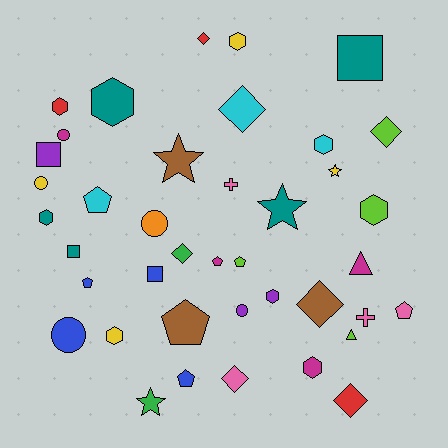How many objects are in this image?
There are 40 objects.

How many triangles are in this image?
There are 2 triangles.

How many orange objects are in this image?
There is 1 orange object.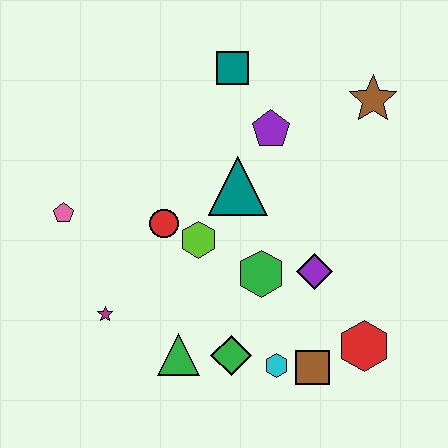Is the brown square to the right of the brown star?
No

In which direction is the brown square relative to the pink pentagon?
The brown square is to the right of the pink pentagon.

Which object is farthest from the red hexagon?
The pink pentagon is farthest from the red hexagon.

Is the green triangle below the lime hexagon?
Yes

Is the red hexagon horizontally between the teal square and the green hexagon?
No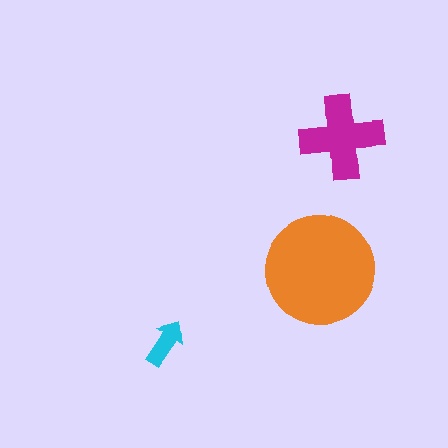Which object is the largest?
The orange circle.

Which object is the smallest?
The cyan arrow.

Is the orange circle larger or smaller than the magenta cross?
Larger.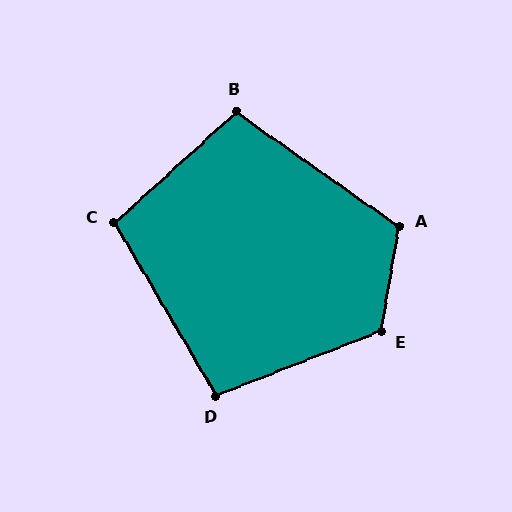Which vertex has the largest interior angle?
E, at approximately 121 degrees.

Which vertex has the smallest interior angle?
D, at approximately 99 degrees.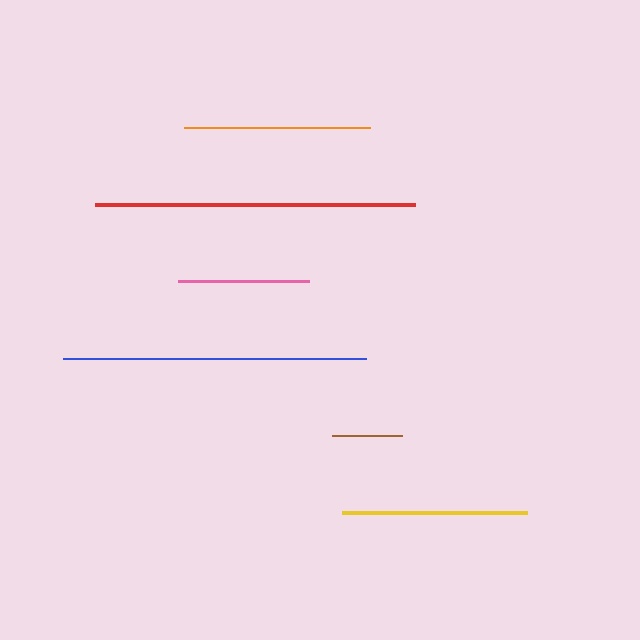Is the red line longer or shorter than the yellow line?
The red line is longer than the yellow line.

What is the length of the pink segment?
The pink segment is approximately 132 pixels long.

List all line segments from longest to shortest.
From longest to shortest: red, blue, orange, yellow, pink, brown.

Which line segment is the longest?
The red line is the longest at approximately 319 pixels.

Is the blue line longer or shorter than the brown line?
The blue line is longer than the brown line.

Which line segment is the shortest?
The brown line is the shortest at approximately 70 pixels.